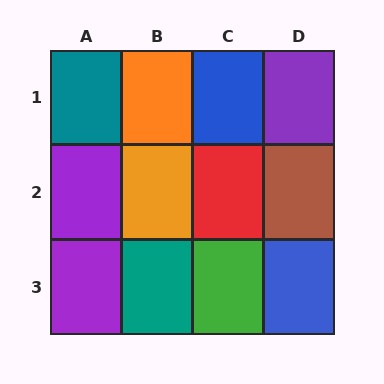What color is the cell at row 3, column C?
Green.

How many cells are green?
1 cell is green.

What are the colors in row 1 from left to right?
Teal, orange, blue, purple.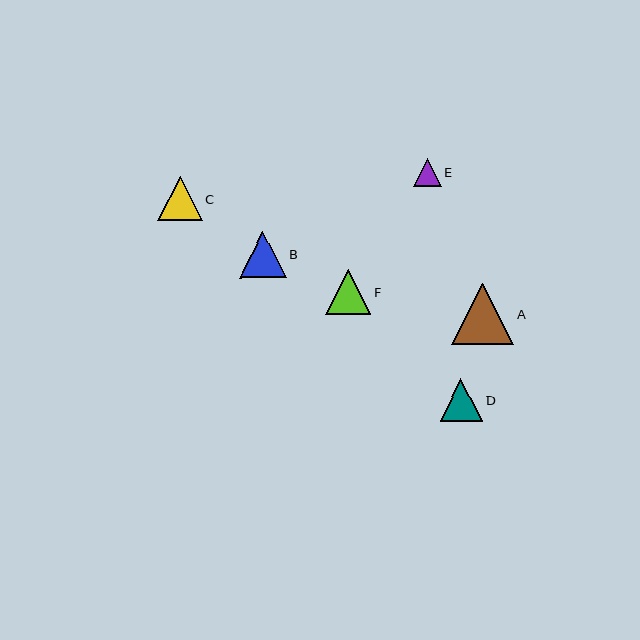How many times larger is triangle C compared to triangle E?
Triangle C is approximately 1.6 times the size of triangle E.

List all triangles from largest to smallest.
From largest to smallest: A, B, F, C, D, E.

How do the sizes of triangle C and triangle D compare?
Triangle C and triangle D are approximately the same size.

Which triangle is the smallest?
Triangle E is the smallest with a size of approximately 27 pixels.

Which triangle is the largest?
Triangle A is the largest with a size of approximately 62 pixels.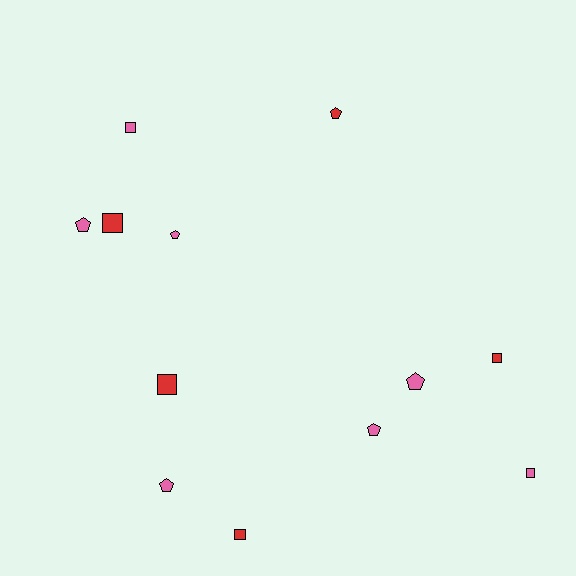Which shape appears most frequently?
Pentagon, with 6 objects.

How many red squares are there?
There are 4 red squares.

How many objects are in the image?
There are 12 objects.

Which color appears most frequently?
Pink, with 7 objects.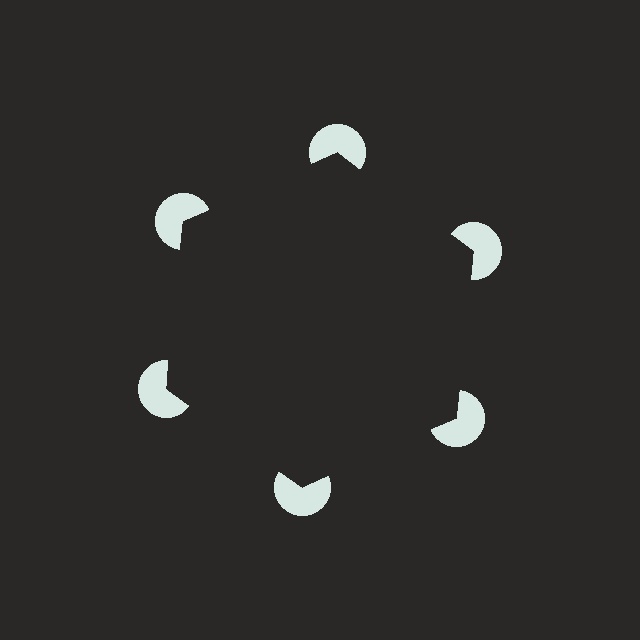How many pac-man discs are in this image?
There are 6 — one at each vertex of the illusory hexagon.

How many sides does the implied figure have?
6 sides.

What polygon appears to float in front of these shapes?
An illusory hexagon — its edges are inferred from the aligned wedge cuts in the pac-man discs, not physically drawn.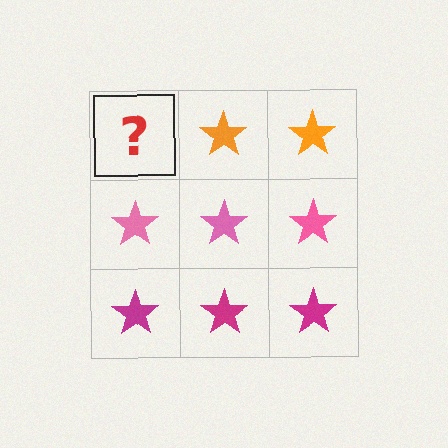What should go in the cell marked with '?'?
The missing cell should contain an orange star.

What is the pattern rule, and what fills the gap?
The rule is that each row has a consistent color. The gap should be filled with an orange star.